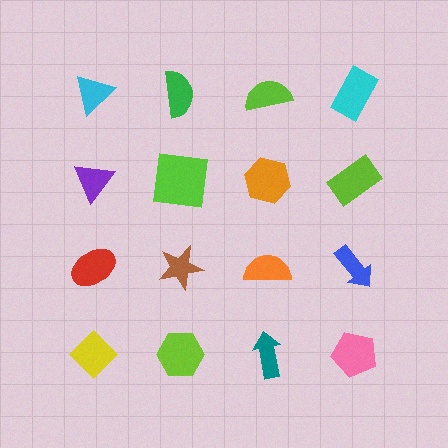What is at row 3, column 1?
A red ellipse.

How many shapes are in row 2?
4 shapes.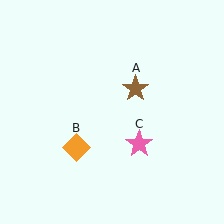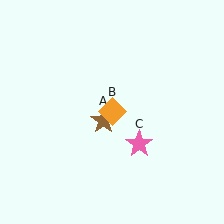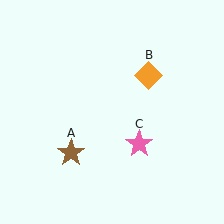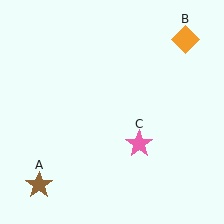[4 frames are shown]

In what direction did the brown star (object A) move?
The brown star (object A) moved down and to the left.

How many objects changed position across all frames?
2 objects changed position: brown star (object A), orange diamond (object B).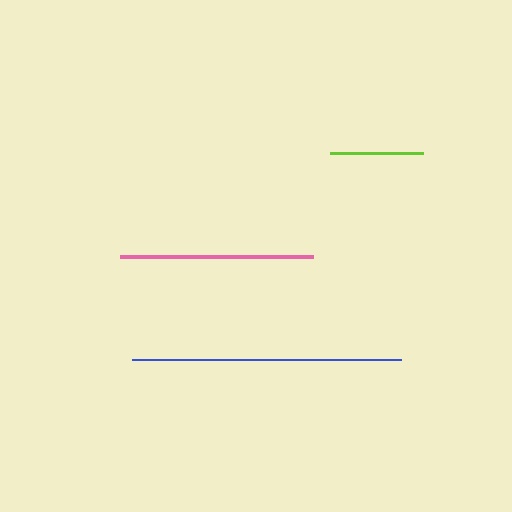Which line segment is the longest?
The blue line is the longest at approximately 270 pixels.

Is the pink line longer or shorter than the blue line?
The blue line is longer than the pink line.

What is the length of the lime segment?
The lime segment is approximately 92 pixels long.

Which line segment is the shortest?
The lime line is the shortest at approximately 92 pixels.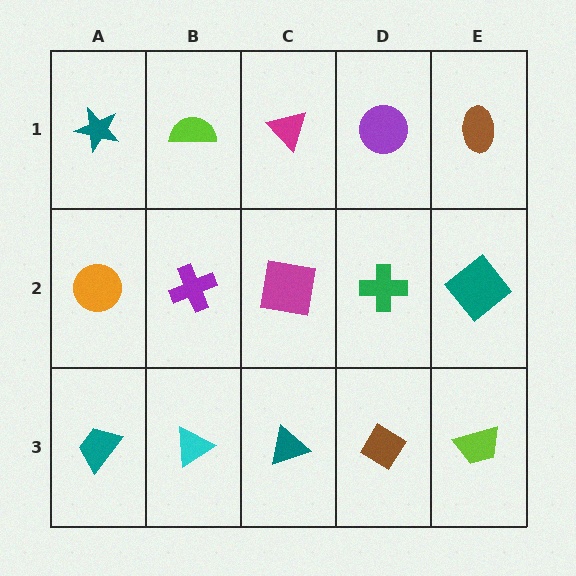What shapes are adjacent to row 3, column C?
A magenta square (row 2, column C), a cyan triangle (row 3, column B), a brown diamond (row 3, column D).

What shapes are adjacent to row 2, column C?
A magenta triangle (row 1, column C), a teal triangle (row 3, column C), a purple cross (row 2, column B), a green cross (row 2, column D).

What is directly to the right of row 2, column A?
A purple cross.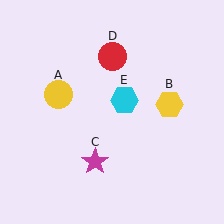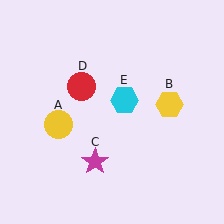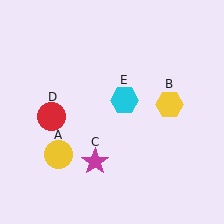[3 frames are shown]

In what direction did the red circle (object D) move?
The red circle (object D) moved down and to the left.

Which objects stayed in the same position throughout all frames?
Yellow hexagon (object B) and magenta star (object C) and cyan hexagon (object E) remained stationary.